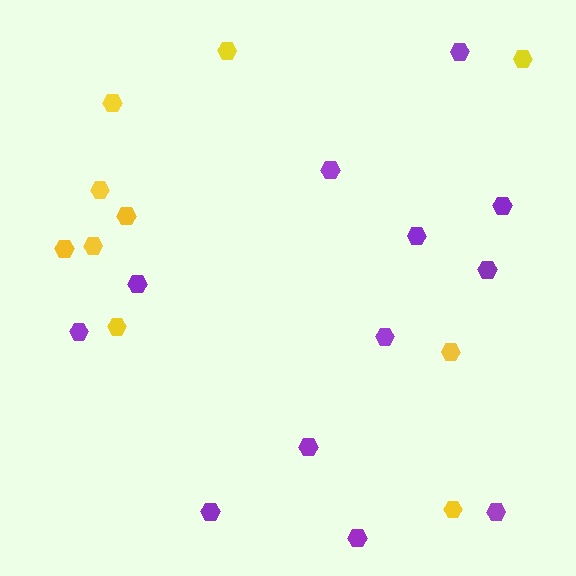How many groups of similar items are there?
There are 2 groups: one group of purple hexagons (12) and one group of yellow hexagons (10).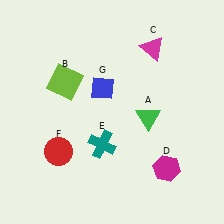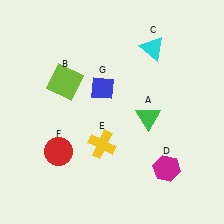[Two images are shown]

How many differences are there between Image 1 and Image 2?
There are 2 differences between the two images.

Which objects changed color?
C changed from magenta to cyan. E changed from teal to yellow.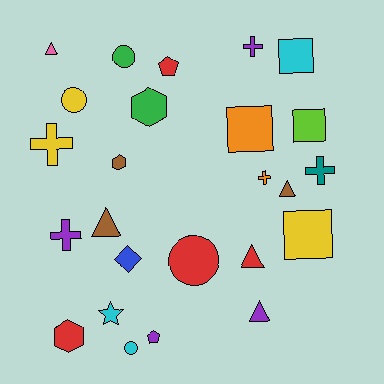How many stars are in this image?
There is 1 star.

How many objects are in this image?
There are 25 objects.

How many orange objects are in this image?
There are 2 orange objects.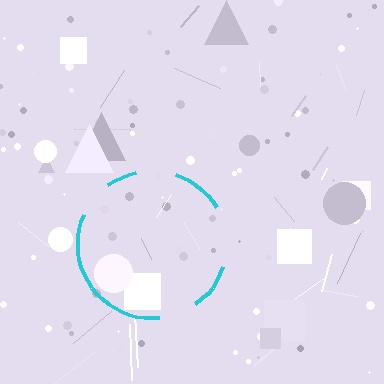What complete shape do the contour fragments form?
The contour fragments form a circle.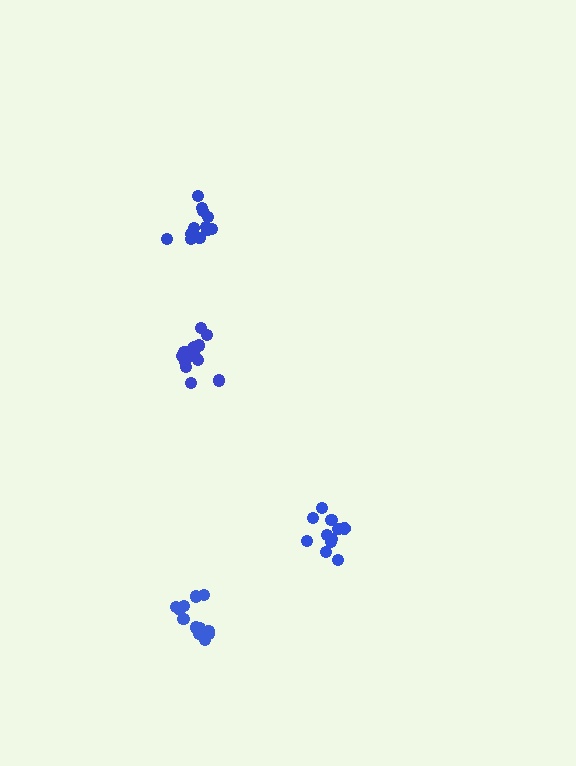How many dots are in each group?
Group 1: 11 dots, Group 2: 12 dots, Group 3: 15 dots, Group 4: 12 dots (50 total).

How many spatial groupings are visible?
There are 4 spatial groupings.